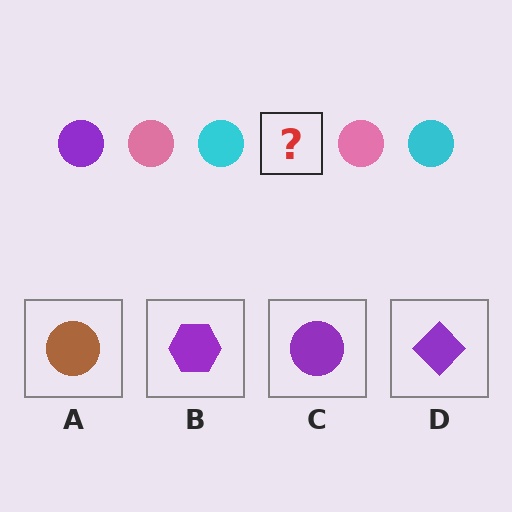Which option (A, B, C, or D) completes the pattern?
C.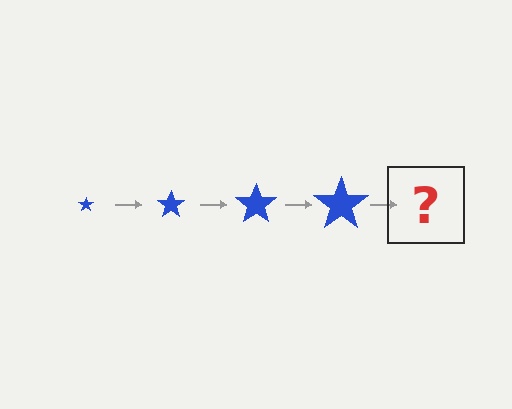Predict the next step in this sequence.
The next step is a blue star, larger than the previous one.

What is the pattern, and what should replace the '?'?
The pattern is that the star gets progressively larger each step. The '?' should be a blue star, larger than the previous one.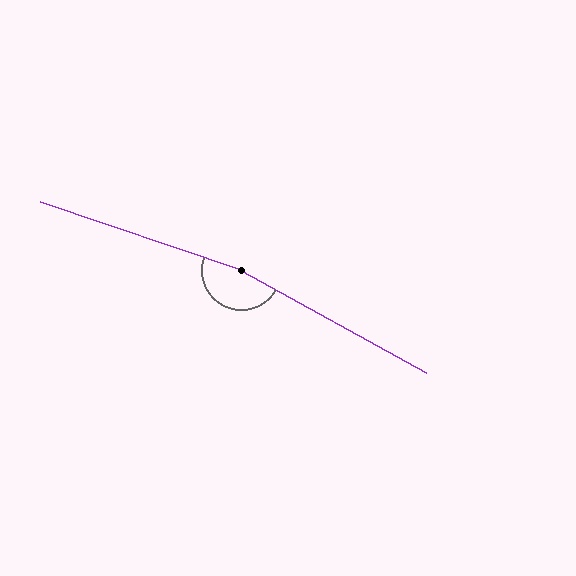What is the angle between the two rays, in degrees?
Approximately 170 degrees.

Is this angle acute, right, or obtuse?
It is obtuse.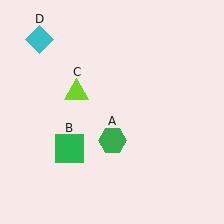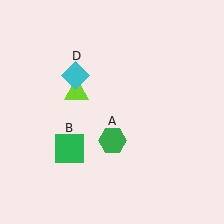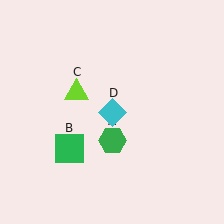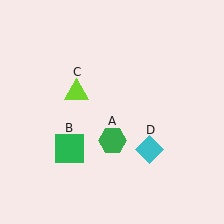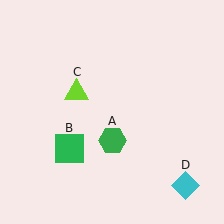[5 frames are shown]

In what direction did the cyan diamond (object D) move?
The cyan diamond (object D) moved down and to the right.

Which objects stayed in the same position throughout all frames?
Green hexagon (object A) and green square (object B) and lime triangle (object C) remained stationary.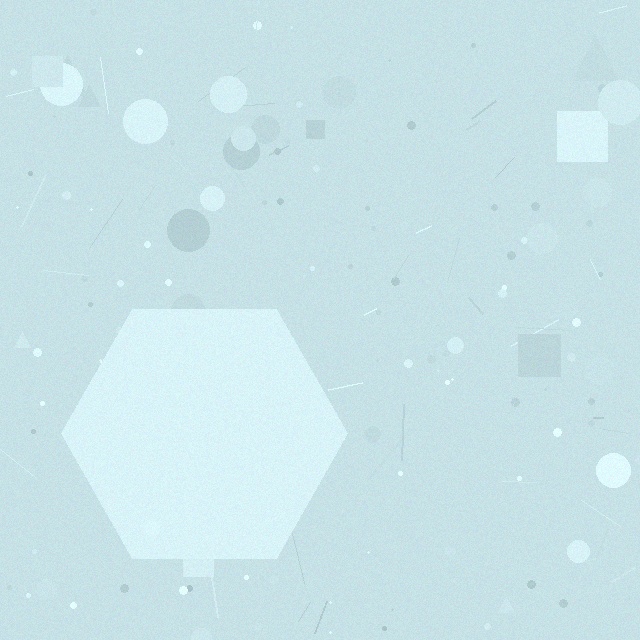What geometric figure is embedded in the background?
A hexagon is embedded in the background.